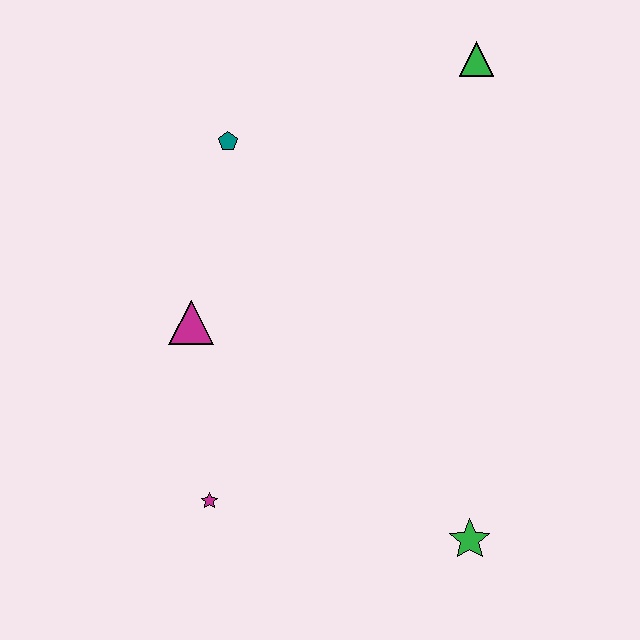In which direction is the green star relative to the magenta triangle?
The green star is to the right of the magenta triangle.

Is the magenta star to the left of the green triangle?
Yes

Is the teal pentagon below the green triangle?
Yes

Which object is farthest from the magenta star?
The green triangle is farthest from the magenta star.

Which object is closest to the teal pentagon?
The magenta triangle is closest to the teal pentagon.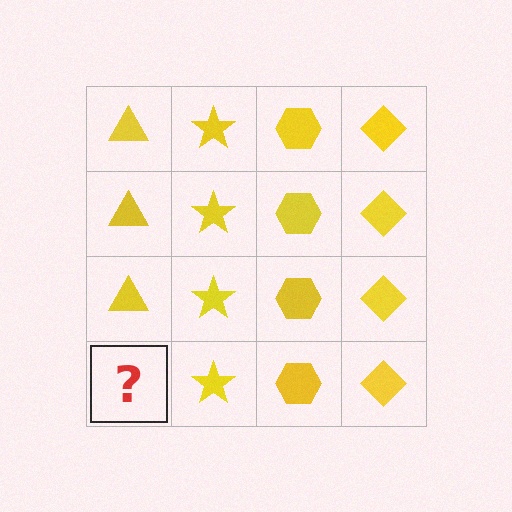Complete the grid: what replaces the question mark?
The question mark should be replaced with a yellow triangle.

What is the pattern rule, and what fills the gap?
The rule is that each column has a consistent shape. The gap should be filled with a yellow triangle.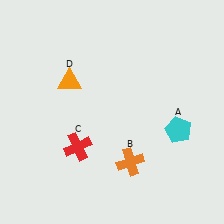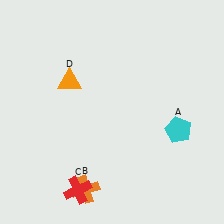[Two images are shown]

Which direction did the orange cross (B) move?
The orange cross (B) moved left.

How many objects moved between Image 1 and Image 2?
2 objects moved between the two images.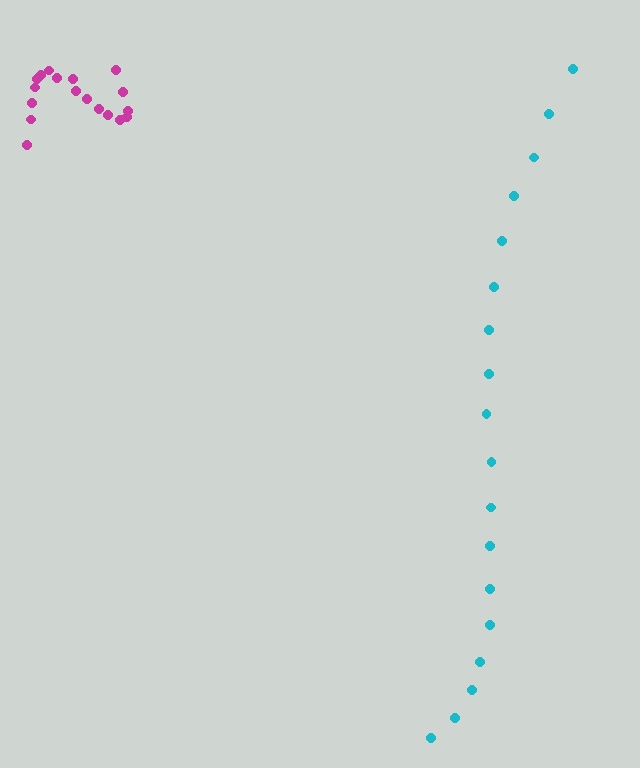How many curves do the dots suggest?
There are 2 distinct paths.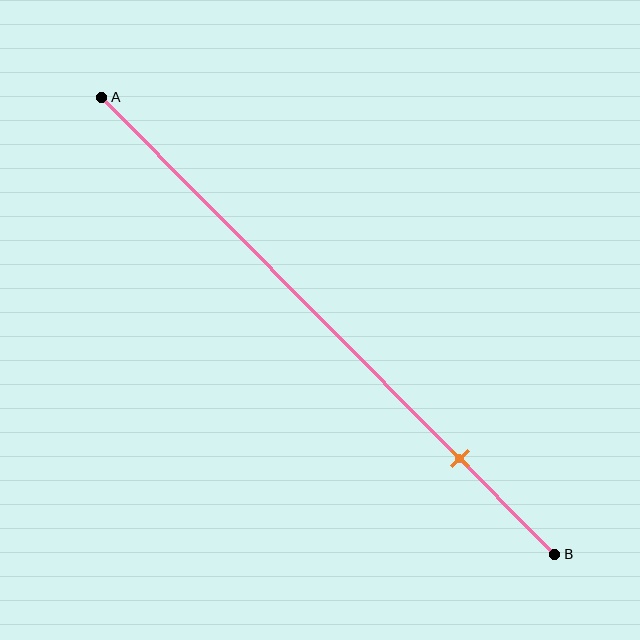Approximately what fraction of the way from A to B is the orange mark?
The orange mark is approximately 80% of the way from A to B.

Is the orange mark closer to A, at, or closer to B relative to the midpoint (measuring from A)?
The orange mark is closer to point B than the midpoint of segment AB.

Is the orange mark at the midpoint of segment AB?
No, the mark is at about 80% from A, not at the 50% midpoint.